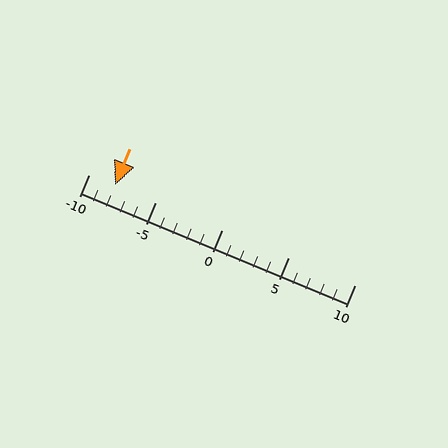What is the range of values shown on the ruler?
The ruler shows values from -10 to 10.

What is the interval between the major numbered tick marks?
The major tick marks are spaced 5 units apart.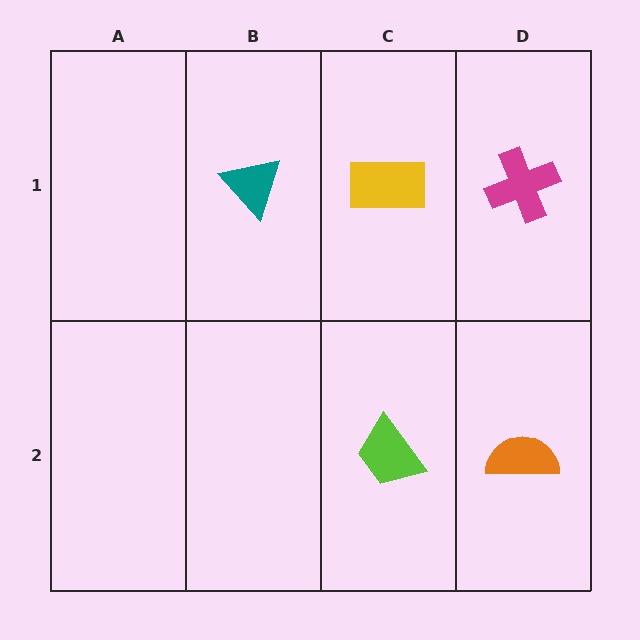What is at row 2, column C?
A lime trapezoid.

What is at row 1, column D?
A magenta cross.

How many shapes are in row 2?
2 shapes.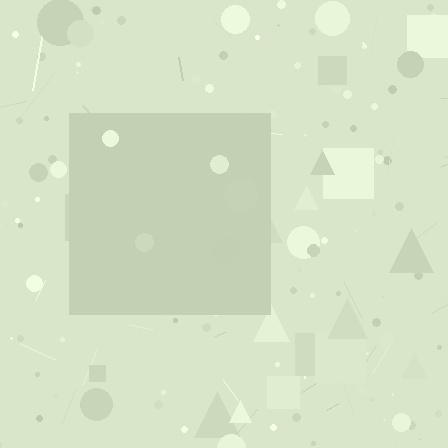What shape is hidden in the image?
A square is hidden in the image.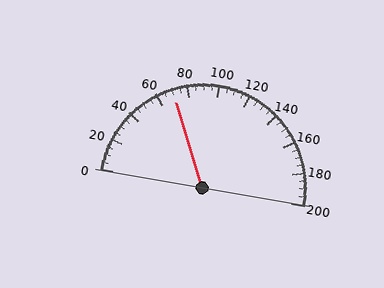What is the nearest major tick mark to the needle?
The nearest major tick mark is 80.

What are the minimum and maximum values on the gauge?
The gauge ranges from 0 to 200.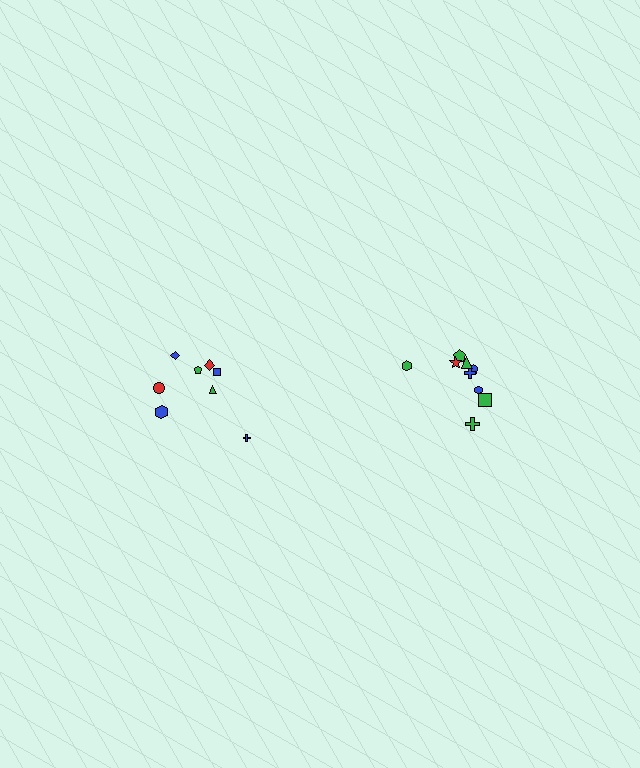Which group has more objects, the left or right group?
The right group.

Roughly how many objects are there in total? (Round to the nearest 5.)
Roughly 20 objects in total.